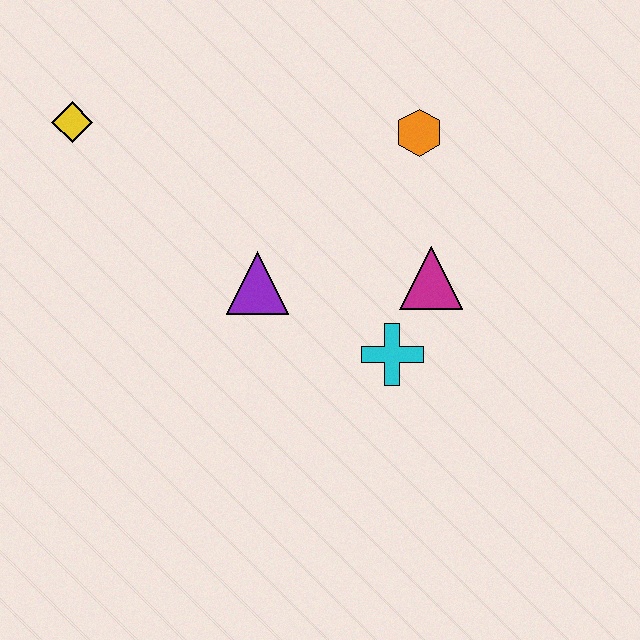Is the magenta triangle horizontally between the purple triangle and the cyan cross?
No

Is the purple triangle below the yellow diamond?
Yes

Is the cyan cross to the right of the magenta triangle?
No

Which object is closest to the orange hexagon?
The magenta triangle is closest to the orange hexagon.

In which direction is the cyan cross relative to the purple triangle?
The cyan cross is to the right of the purple triangle.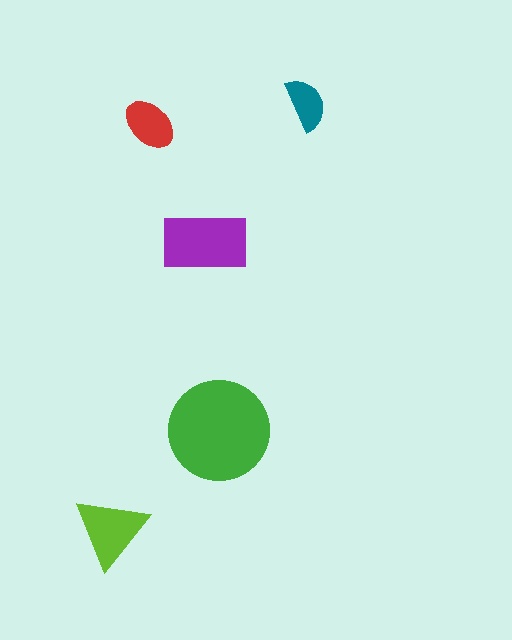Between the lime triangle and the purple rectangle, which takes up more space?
The purple rectangle.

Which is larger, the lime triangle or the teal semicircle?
The lime triangle.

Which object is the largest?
The green circle.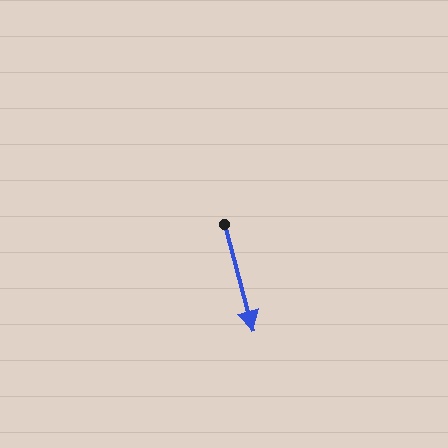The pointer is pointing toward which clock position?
Roughly 5 o'clock.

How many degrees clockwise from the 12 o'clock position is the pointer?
Approximately 165 degrees.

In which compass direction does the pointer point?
South.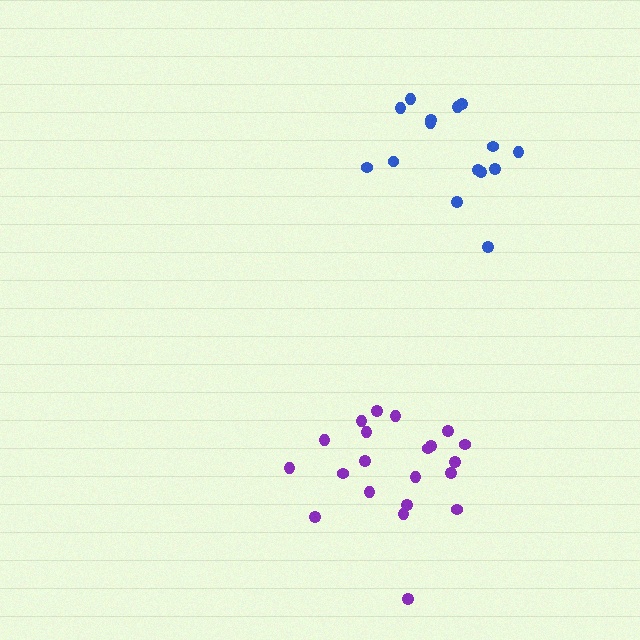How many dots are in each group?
Group 1: 15 dots, Group 2: 21 dots (36 total).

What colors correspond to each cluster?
The clusters are colored: blue, purple.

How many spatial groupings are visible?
There are 2 spatial groupings.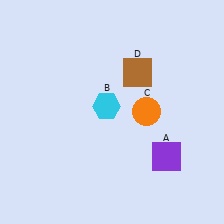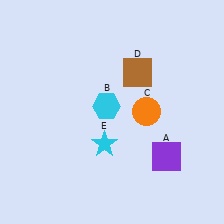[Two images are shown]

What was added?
A cyan star (E) was added in Image 2.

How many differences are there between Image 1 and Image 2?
There is 1 difference between the two images.